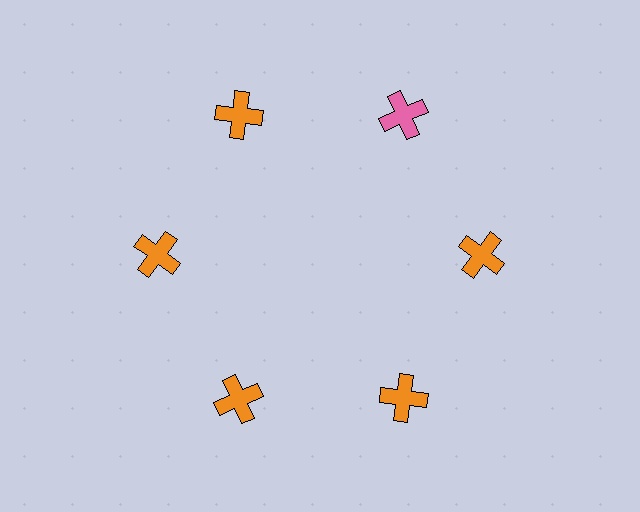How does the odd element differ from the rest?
It has a different color: pink instead of orange.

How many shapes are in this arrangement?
There are 6 shapes arranged in a ring pattern.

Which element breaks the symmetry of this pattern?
The pink cross at roughly the 1 o'clock position breaks the symmetry. All other shapes are orange crosses.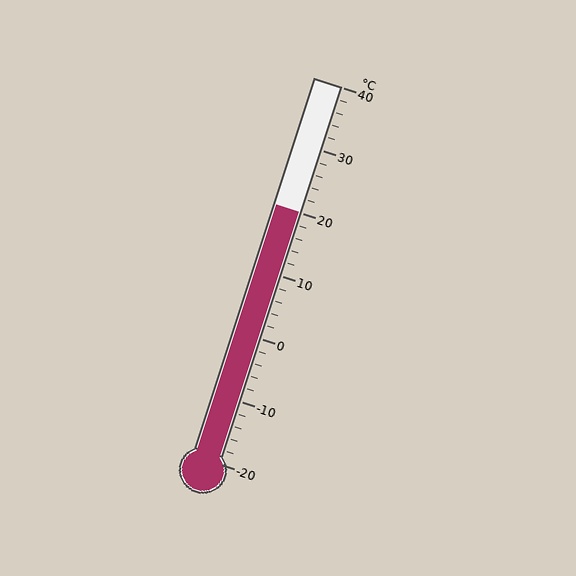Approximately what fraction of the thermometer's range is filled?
The thermometer is filled to approximately 65% of its range.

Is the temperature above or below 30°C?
The temperature is below 30°C.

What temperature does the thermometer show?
The thermometer shows approximately 20°C.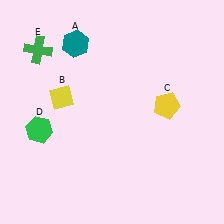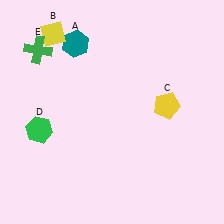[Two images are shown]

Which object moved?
The yellow diamond (B) moved up.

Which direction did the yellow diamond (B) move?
The yellow diamond (B) moved up.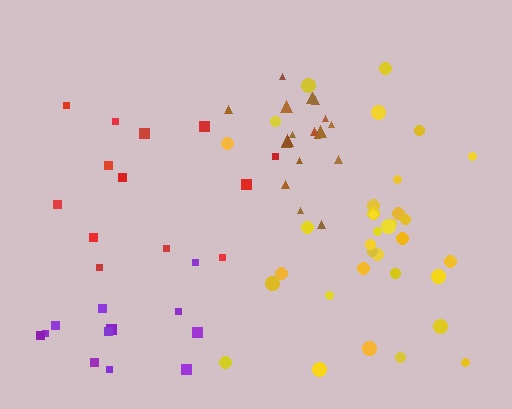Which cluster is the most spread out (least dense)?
Red.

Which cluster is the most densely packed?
Brown.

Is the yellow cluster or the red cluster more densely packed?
Yellow.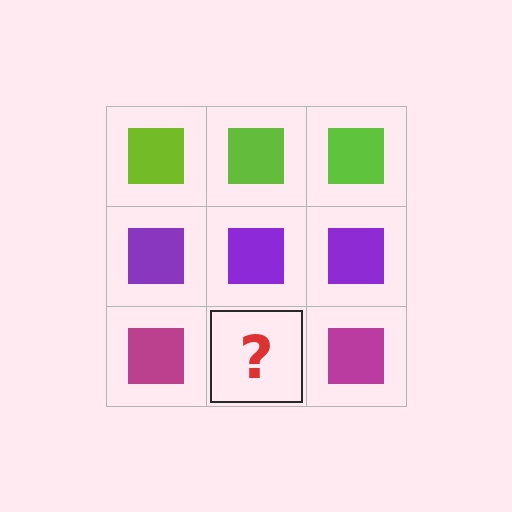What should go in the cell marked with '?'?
The missing cell should contain a magenta square.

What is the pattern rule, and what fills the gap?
The rule is that each row has a consistent color. The gap should be filled with a magenta square.